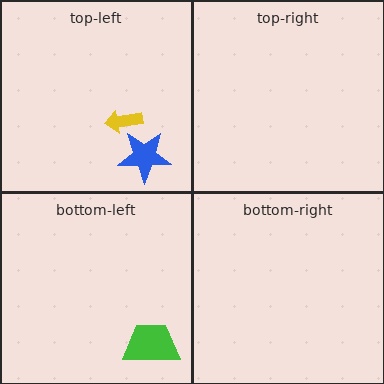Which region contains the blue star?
The top-left region.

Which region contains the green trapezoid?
The bottom-left region.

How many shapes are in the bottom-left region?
1.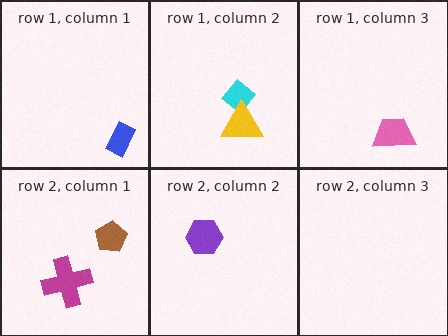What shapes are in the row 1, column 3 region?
The pink trapezoid.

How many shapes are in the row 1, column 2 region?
2.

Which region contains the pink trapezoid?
The row 1, column 3 region.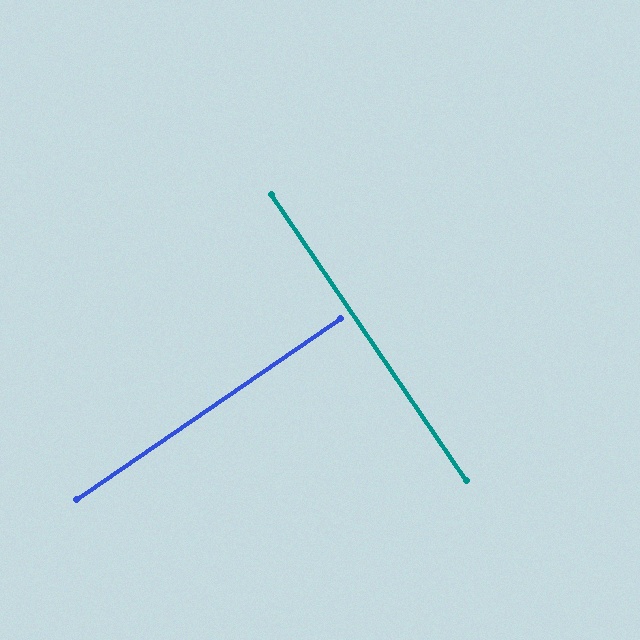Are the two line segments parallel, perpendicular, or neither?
Perpendicular — they meet at approximately 90°.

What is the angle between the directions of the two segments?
Approximately 90 degrees.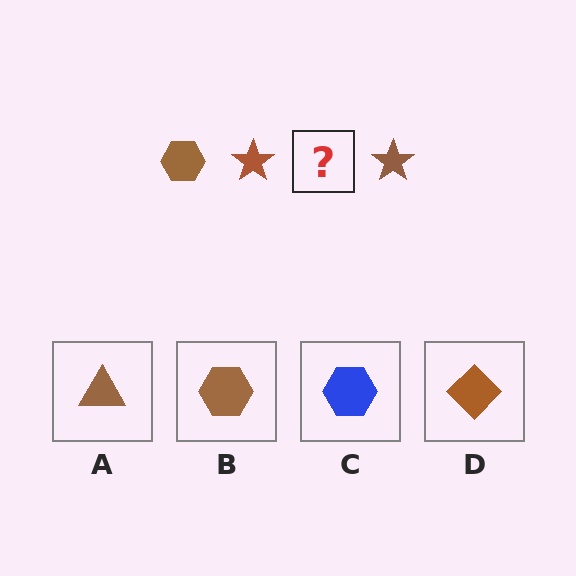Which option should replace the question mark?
Option B.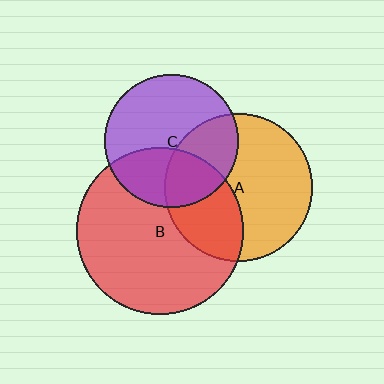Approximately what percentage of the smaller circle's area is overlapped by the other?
Approximately 35%.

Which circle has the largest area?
Circle B (red).